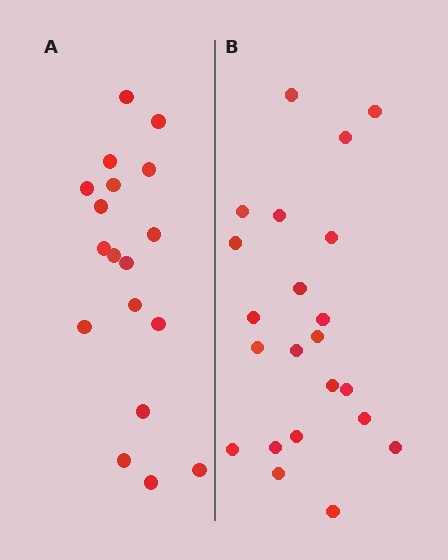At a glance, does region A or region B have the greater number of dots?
Region B (the right region) has more dots.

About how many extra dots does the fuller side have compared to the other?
Region B has about 4 more dots than region A.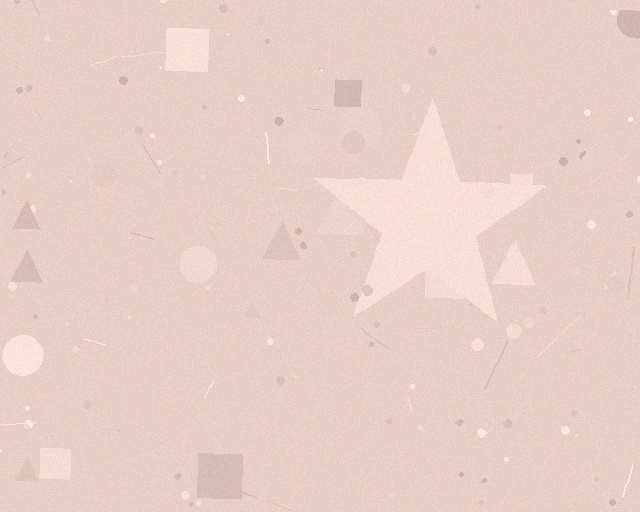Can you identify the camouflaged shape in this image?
The camouflaged shape is a star.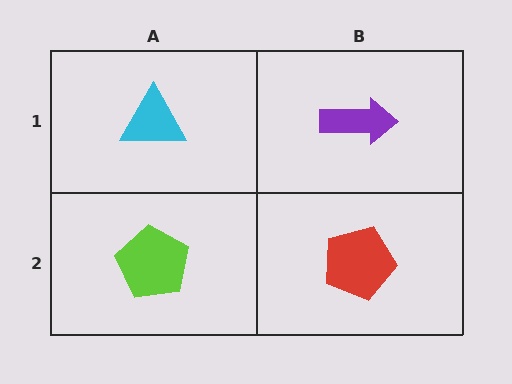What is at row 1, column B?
A purple arrow.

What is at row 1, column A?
A cyan triangle.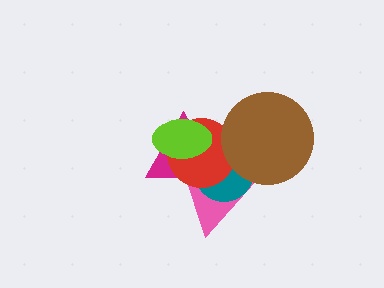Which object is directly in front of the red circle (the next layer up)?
The lime ellipse is directly in front of the red circle.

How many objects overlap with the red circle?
5 objects overlap with the red circle.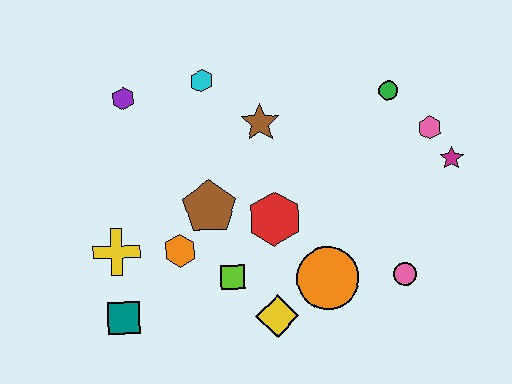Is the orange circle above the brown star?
No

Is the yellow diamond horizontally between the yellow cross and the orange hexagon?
No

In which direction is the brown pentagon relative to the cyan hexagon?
The brown pentagon is below the cyan hexagon.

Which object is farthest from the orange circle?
The purple hexagon is farthest from the orange circle.